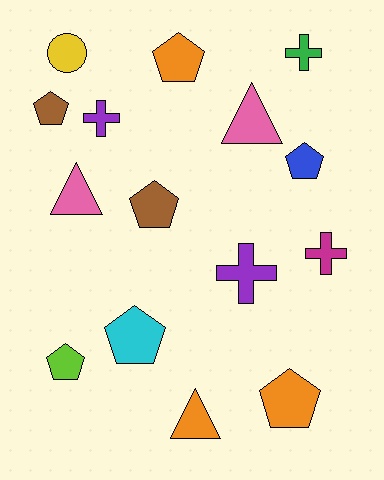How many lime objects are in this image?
There is 1 lime object.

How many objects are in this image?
There are 15 objects.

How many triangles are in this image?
There are 3 triangles.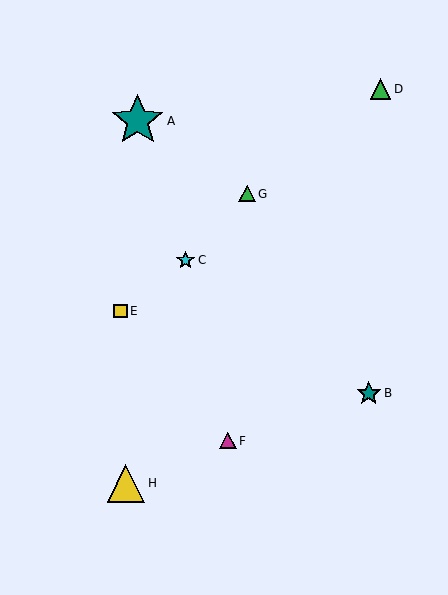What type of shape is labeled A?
Shape A is a teal star.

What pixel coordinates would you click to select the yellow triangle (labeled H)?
Click at (126, 483) to select the yellow triangle H.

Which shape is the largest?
The teal star (labeled A) is the largest.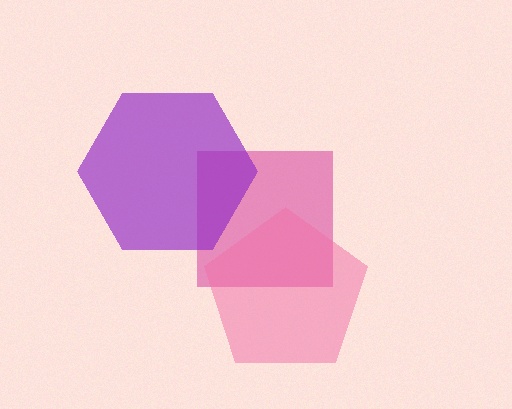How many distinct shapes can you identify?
There are 3 distinct shapes: a magenta square, a pink pentagon, a purple hexagon.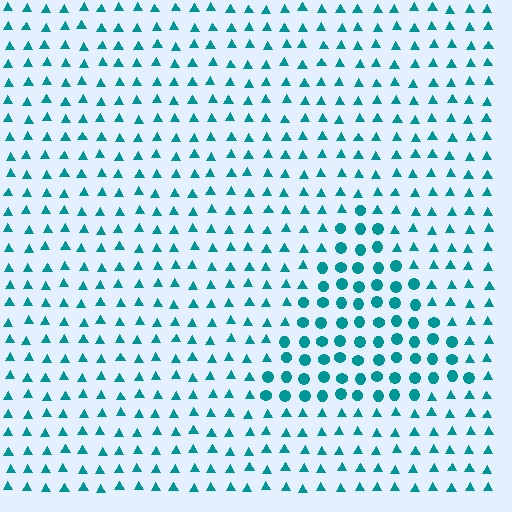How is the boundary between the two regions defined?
The boundary is defined by a change in element shape: circles inside vs. triangles outside. All elements share the same color and spacing.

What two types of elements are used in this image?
The image uses circles inside the triangle region and triangles outside it.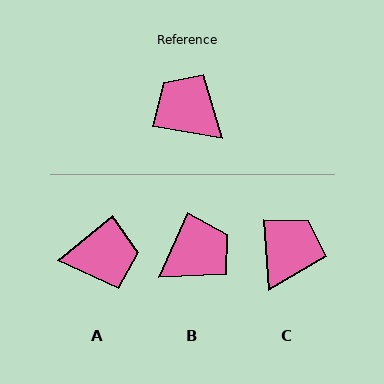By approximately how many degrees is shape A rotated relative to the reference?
Approximately 131 degrees clockwise.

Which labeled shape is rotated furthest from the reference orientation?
A, about 131 degrees away.